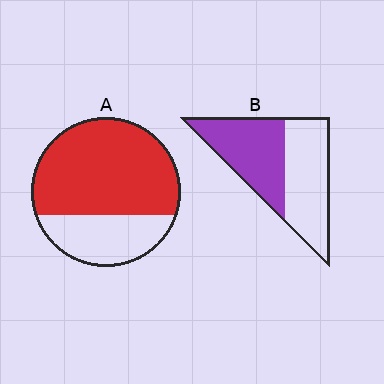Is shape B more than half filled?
Roughly half.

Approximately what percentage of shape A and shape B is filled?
A is approximately 70% and B is approximately 50%.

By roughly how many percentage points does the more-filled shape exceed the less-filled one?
By roughly 20 percentage points (A over B).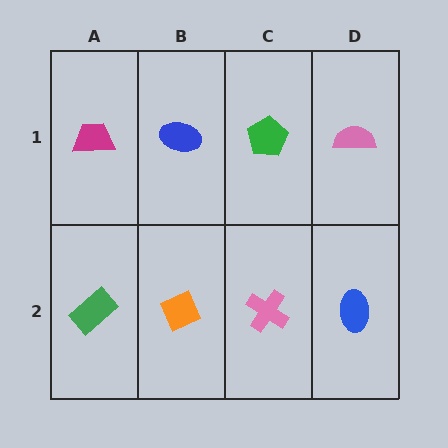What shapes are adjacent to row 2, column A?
A magenta trapezoid (row 1, column A), an orange diamond (row 2, column B).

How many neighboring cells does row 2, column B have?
3.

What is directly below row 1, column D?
A blue ellipse.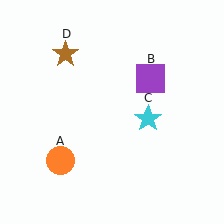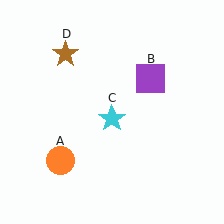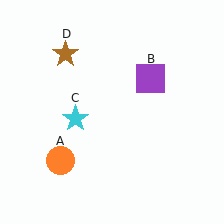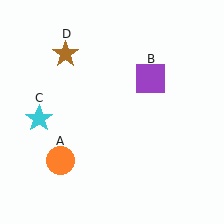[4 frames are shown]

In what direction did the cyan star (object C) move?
The cyan star (object C) moved left.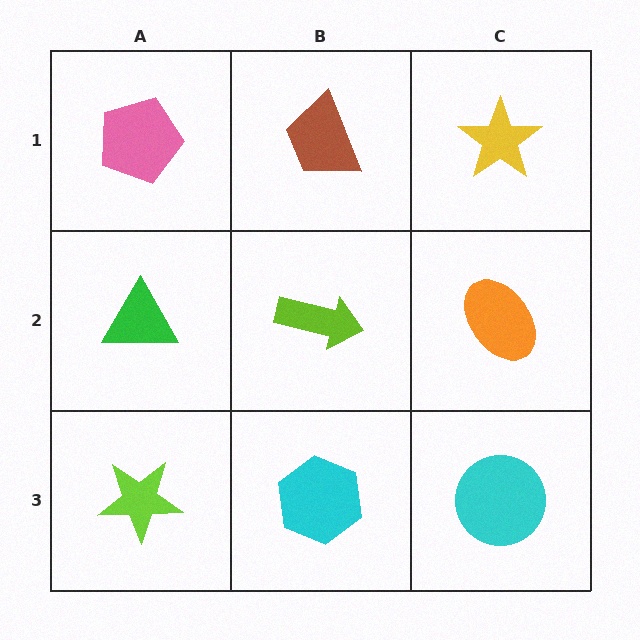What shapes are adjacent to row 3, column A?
A green triangle (row 2, column A), a cyan hexagon (row 3, column B).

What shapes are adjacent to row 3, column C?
An orange ellipse (row 2, column C), a cyan hexagon (row 3, column B).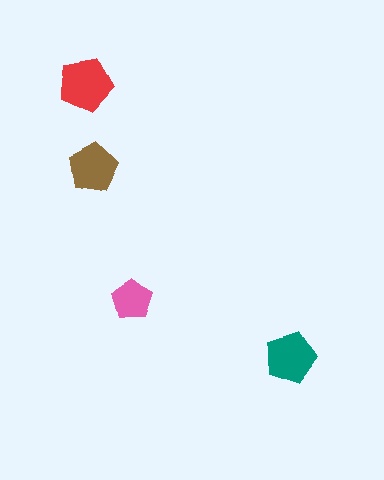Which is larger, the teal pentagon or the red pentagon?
The red one.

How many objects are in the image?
There are 4 objects in the image.